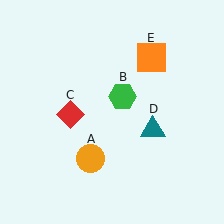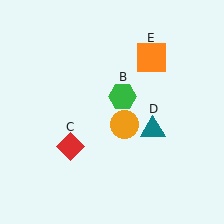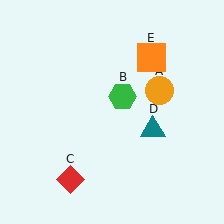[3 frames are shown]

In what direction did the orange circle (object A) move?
The orange circle (object A) moved up and to the right.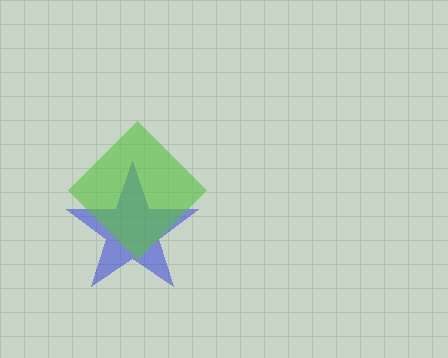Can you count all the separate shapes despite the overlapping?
Yes, there are 2 separate shapes.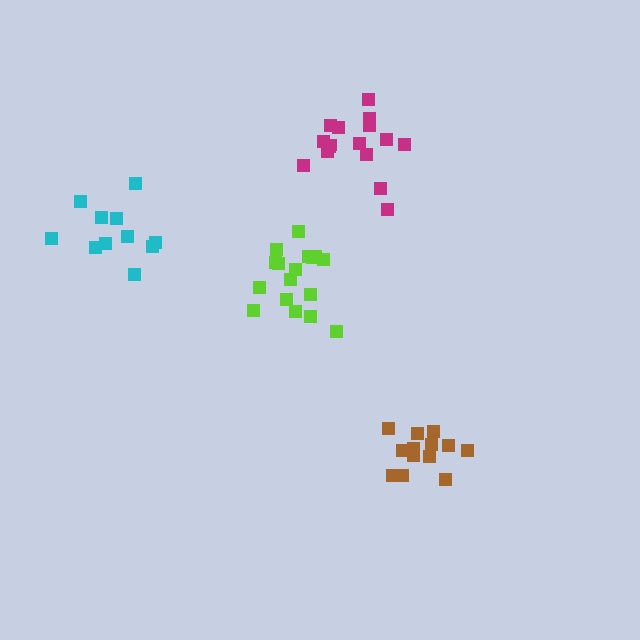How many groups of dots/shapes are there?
There are 4 groups.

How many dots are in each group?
Group 1: 11 dots, Group 2: 16 dots, Group 3: 13 dots, Group 4: 17 dots (57 total).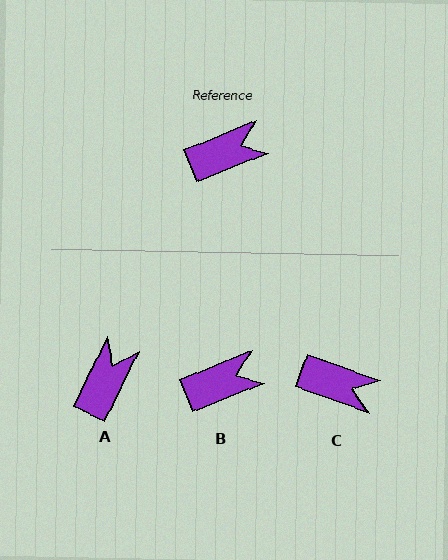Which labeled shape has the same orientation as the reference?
B.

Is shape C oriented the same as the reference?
No, it is off by about 42 degrees.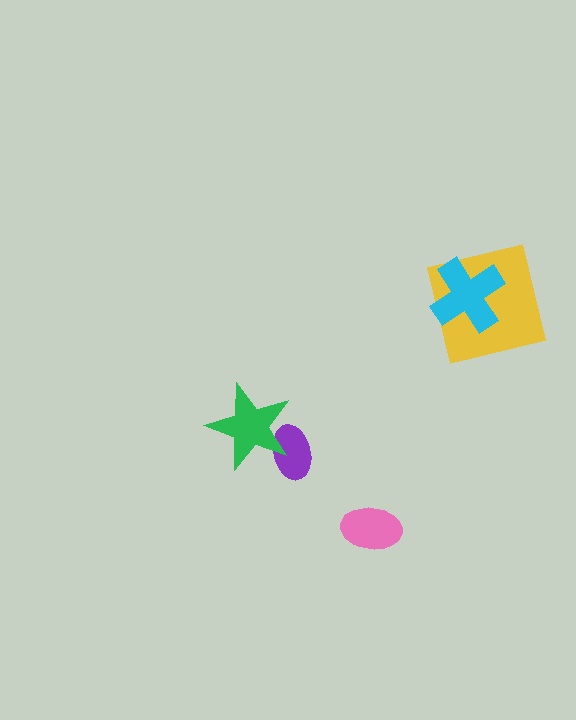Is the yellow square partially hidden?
Yes, it is partially covered by another shape.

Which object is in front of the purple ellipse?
The green star is in front of the purple ellipse.